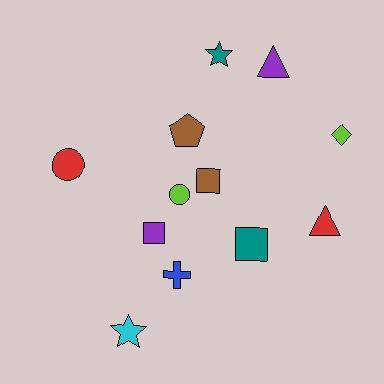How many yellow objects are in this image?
There are no yellow objects.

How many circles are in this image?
There are 2 circles.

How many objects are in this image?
There are 12 objects.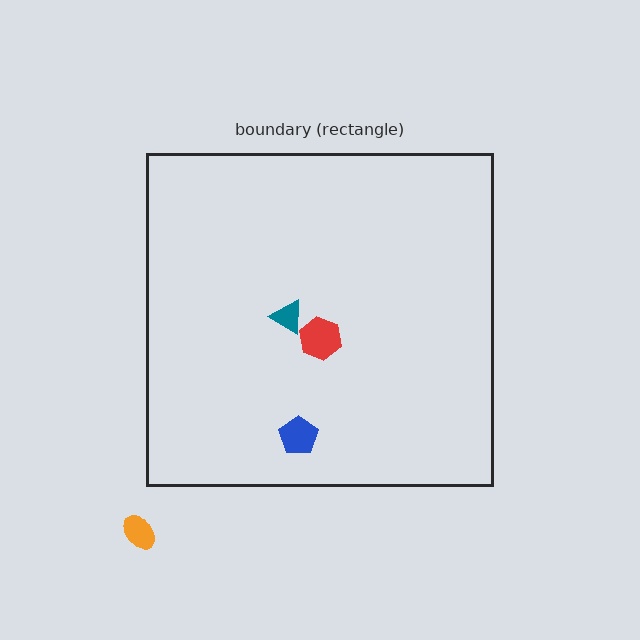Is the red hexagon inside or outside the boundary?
Inside.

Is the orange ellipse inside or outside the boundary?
Outside.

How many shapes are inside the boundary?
3 inside, 1 outside.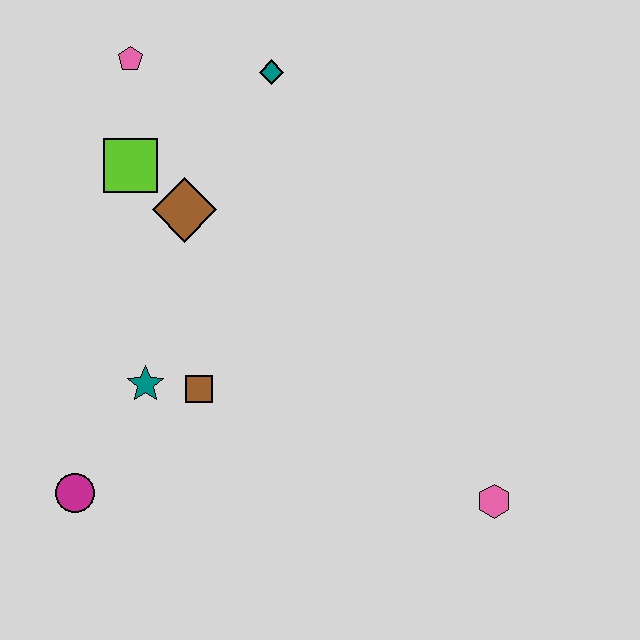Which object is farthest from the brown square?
The pink pentagon is farthest from the brown square.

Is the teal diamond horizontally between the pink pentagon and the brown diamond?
No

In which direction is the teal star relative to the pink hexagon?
The teal star is to the left of the pink hexagon.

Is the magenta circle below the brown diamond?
Yes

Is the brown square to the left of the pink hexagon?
Yes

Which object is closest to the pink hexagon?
The brown square is closest to the pink hexagon.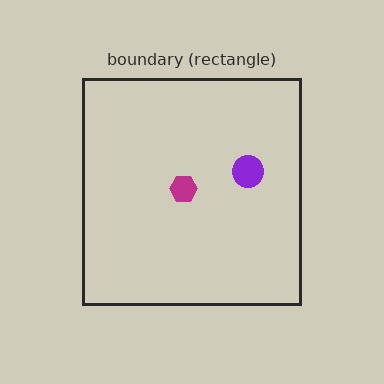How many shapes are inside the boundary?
2 inside, 0 outside.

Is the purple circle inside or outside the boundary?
Inside.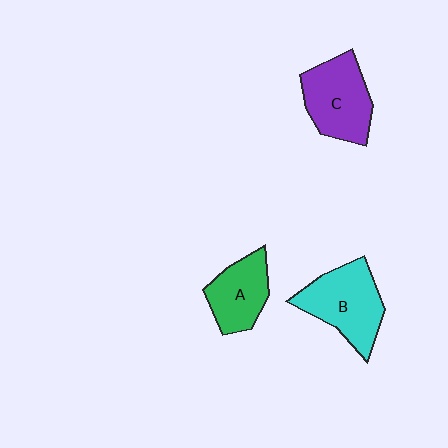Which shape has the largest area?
Shape B (cyan).